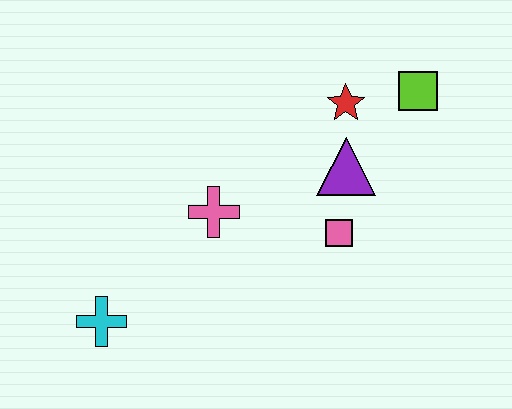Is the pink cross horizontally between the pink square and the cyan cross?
Yes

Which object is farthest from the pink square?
The cyan cross is farthest from the pink square.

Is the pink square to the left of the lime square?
Yes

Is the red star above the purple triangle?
Yes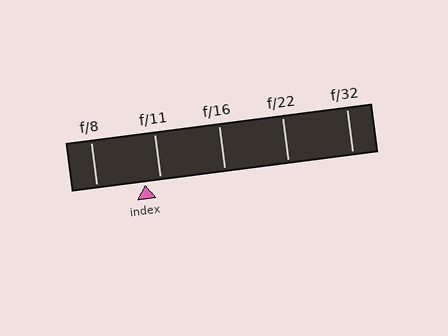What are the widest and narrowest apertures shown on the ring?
The widest aperture shown is f/8 and the narrowest is f/32.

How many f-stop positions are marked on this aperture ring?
There are 5 f-stop positions marked.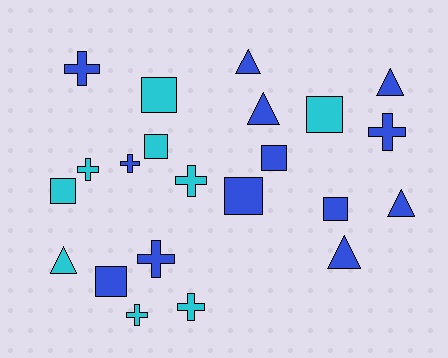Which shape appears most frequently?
Square, with 8 objects.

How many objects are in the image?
There are 22 objects.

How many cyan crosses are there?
There are 4 cyan crosses.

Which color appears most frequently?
Blue, with 13 objects.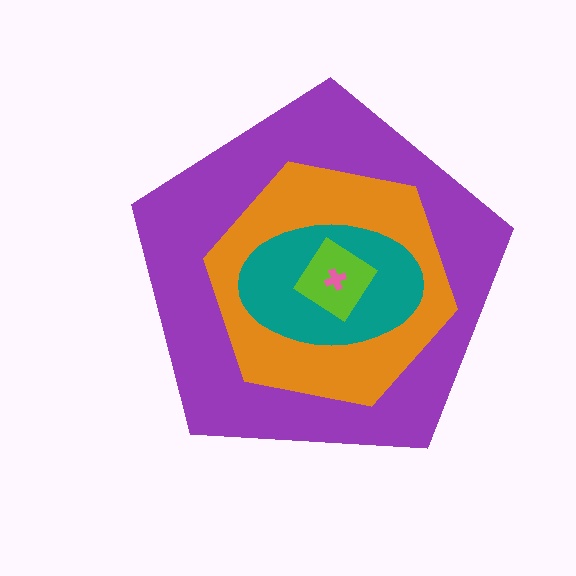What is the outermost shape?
The purple pentagon.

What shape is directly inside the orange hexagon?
The teal ellipse.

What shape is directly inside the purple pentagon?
The orange hexagon.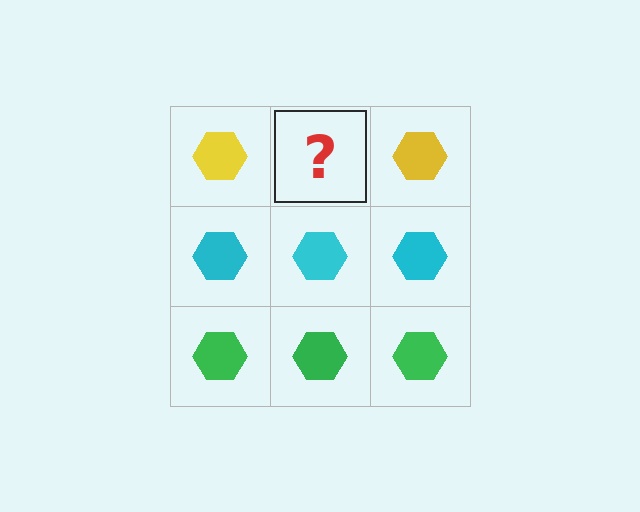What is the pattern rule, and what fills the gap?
The rule is that each row has a consistent color. The gap should be filled with a yellow hexagon.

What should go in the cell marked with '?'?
The missing cell should contain a yellow hexagon.